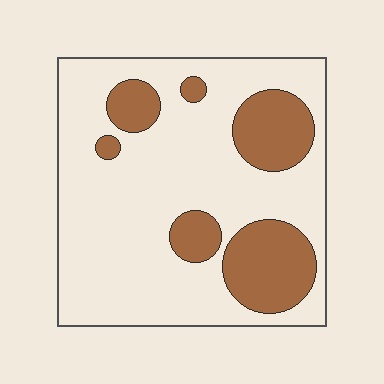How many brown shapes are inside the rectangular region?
6.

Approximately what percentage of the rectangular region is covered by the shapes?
Approximately 25%.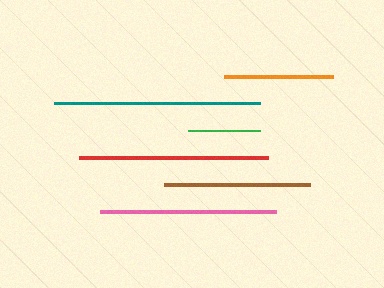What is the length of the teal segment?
The teal segment is approximately 206 pixels long.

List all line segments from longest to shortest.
From longest to shortest: teal, red, pink, brown, orange, green.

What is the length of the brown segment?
The brown segment is approximately 146 pixels long.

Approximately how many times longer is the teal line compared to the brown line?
The teal line is approximately 1.4 times the length of the brown line.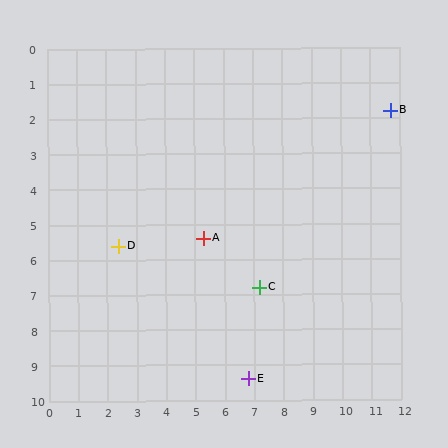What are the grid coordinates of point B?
Point B is at approximately (11.7, 1.8).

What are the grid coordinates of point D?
Point D is at approximately (2.4, 5.6).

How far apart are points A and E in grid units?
Points A and E are about 4.3 grid units apart.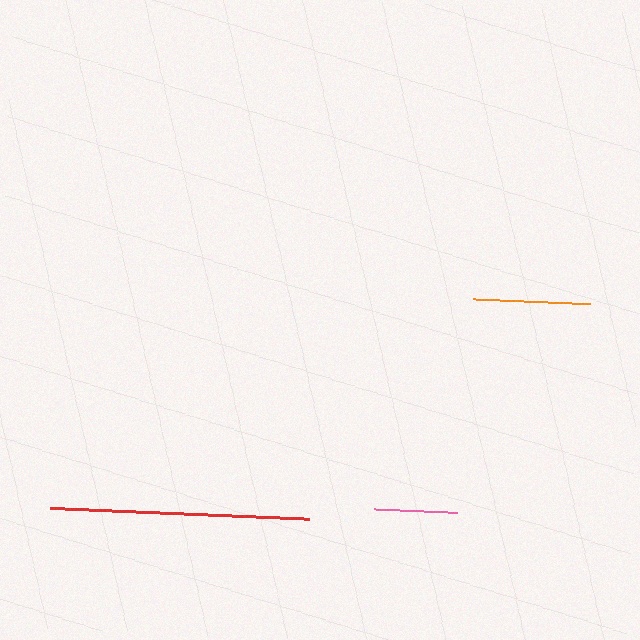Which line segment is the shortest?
The pink line is the shortest at approximately 83 pixels.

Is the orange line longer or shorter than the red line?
The red line is longer than the orange line.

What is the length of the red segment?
The red segment is approximately 259 pixels long.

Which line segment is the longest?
The red line is the longest at approximately 259 pixels.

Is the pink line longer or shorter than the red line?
The red line is longer than the pink line.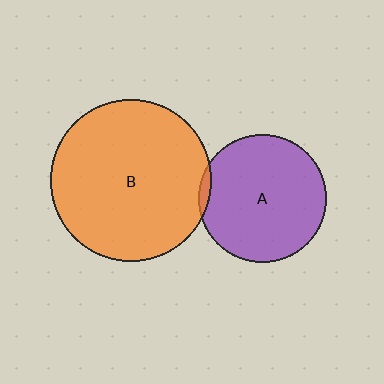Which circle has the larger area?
Circle B (orange).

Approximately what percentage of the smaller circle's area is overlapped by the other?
Approximately 5%.